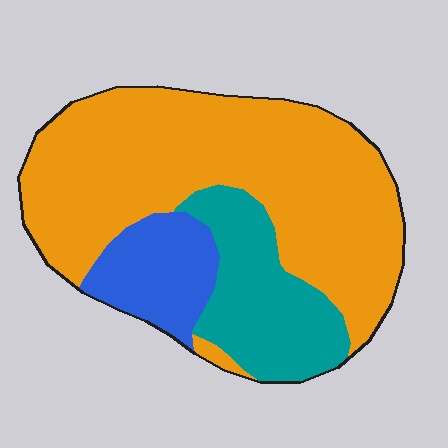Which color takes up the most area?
Orange, at roughly 65%.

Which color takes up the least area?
Blue, at roughly 15%.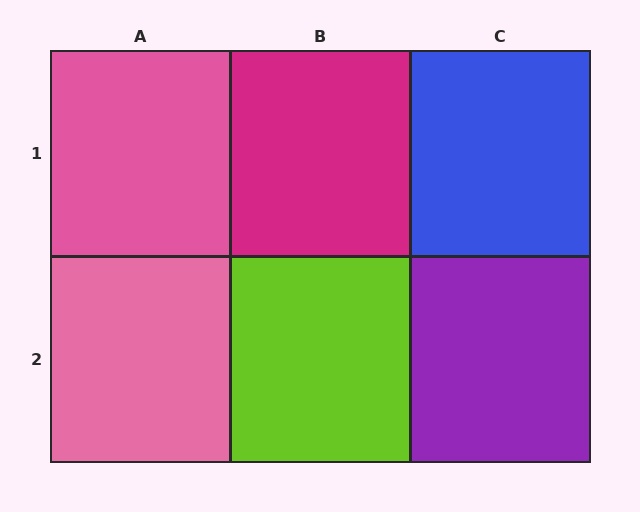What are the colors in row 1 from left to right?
Pink, magenta, blue.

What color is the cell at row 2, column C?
Purple.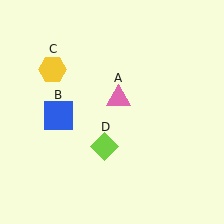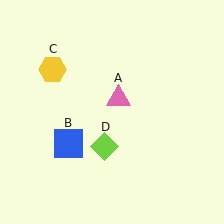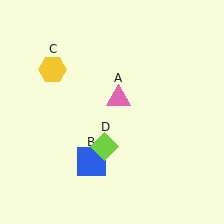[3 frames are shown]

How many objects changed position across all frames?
1 object changed position: blue square (object B).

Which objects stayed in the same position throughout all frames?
Pink triangle (object A) and yellow hexagon (object C) and lime diamond (object D) remained stationary.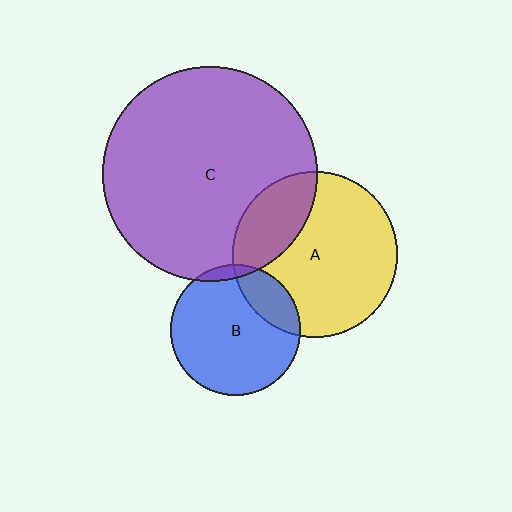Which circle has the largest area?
Circle C (purple).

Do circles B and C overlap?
Yes.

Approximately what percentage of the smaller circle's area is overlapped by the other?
Approximately 5%.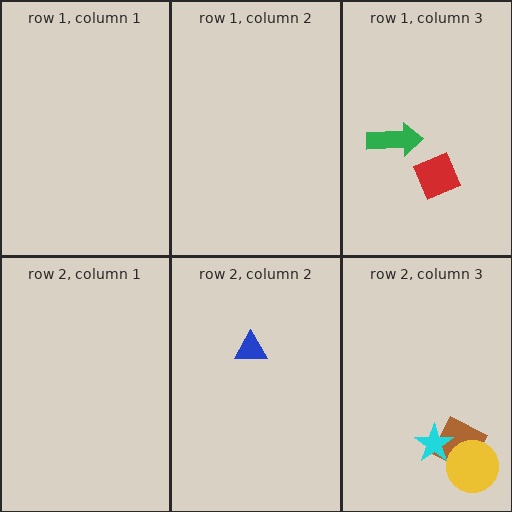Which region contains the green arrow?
The row 1, column 3 region.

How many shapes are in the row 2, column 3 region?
3.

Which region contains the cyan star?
The row 2, column 3 region.